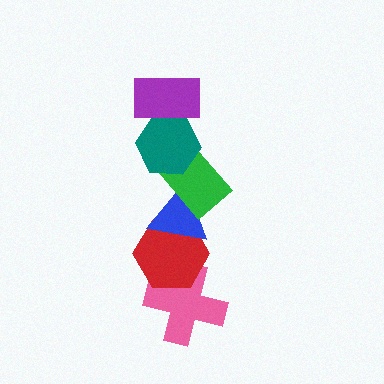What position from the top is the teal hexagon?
The teal hexagon is 2nd from the top.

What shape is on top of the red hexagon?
The blue triangle is on top of the red hexagon.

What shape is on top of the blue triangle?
The green rectangle is on top of the blue triangle.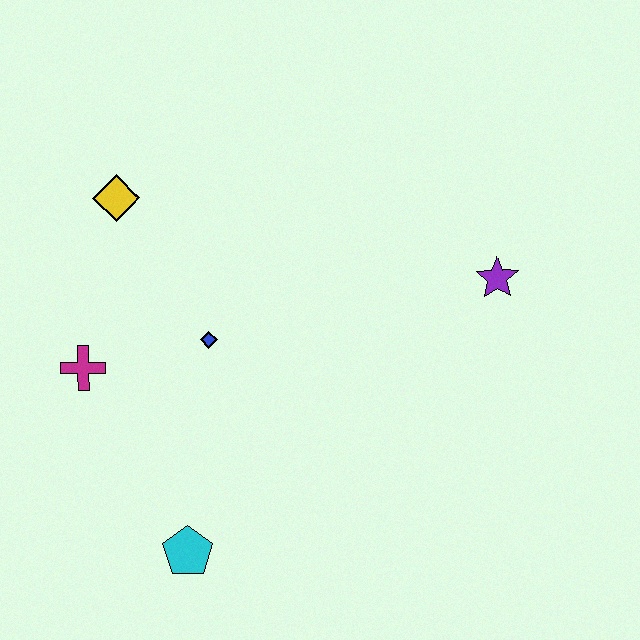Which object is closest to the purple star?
The blue diamond is closest to the purple star.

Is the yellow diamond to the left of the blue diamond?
Yes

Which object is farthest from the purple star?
The magenta cross is farthest from the purple star.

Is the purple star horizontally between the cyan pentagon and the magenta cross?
No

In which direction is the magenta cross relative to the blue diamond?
The magenta cross is to the left of the blue diamond.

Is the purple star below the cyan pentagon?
No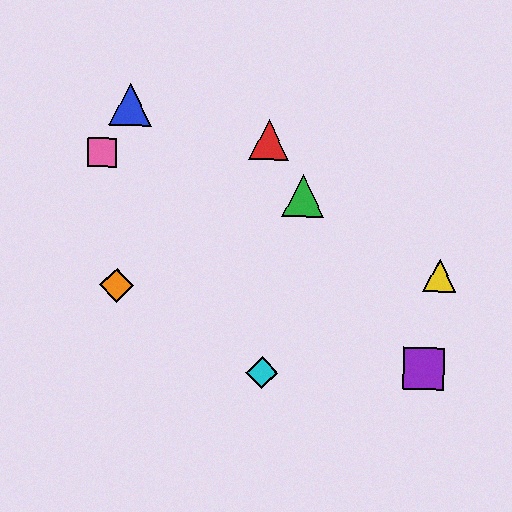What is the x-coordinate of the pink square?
The pink square is at x≈102.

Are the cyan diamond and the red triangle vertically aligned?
Yes, both are at x≈262.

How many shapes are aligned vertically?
2 shapes (the red triangle, the cyan diamond) are aligned vertically.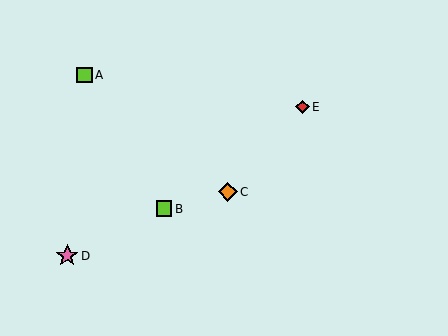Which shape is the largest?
The pink star (labeled D) is the largest.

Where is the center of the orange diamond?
The center of the orange diamond is at (228, 192).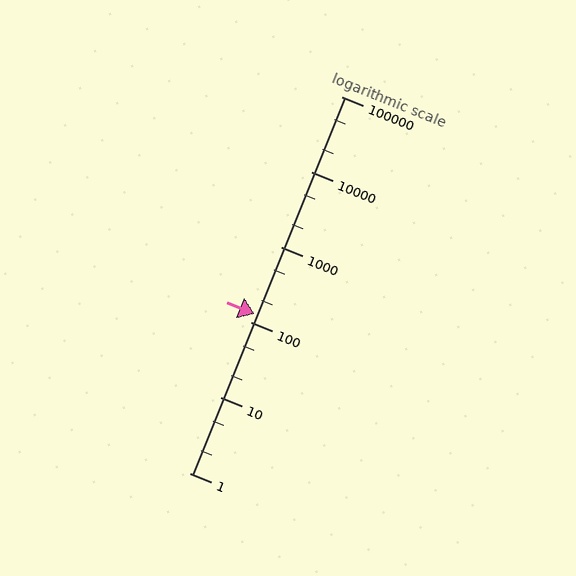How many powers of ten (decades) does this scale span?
The scale spans 5 decades, from 1 to 100000.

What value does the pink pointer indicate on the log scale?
The pointer indicates approximately 130.